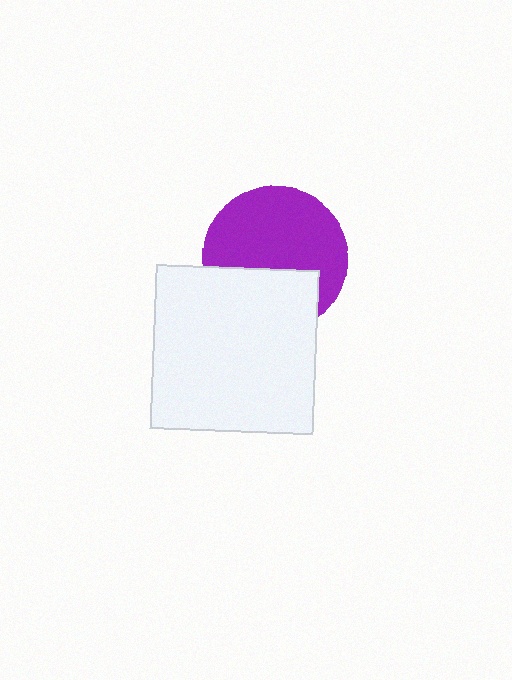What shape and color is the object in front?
The object in front is a white square.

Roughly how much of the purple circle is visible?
About half of it is visible (roughly 63%).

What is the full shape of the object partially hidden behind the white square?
The partially hidden object is a purple circle.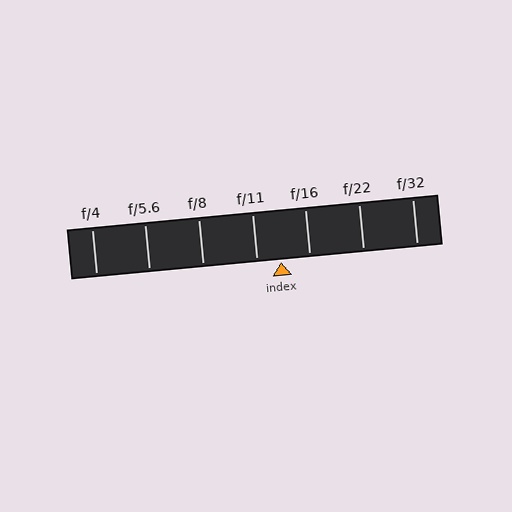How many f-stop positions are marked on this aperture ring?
There are 7 f-stop positions marked.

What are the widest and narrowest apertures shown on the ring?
The widest aperture shown is f/4 and the narrowest is f/32.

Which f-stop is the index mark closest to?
The index mark is closest to f/11.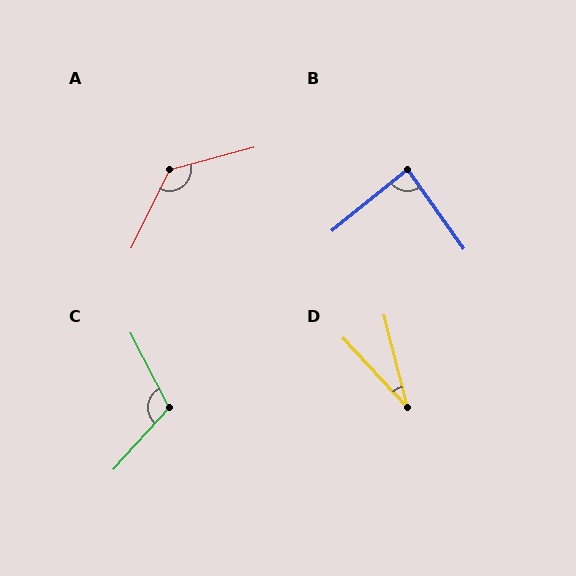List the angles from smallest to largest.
D (28°), B (86°), C (111°), A (131°).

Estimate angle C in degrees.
Approximately 111 degrees.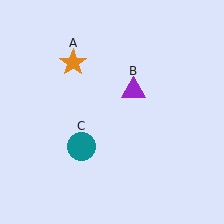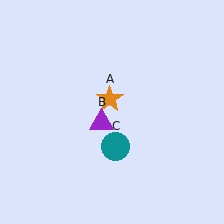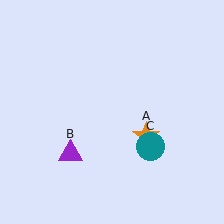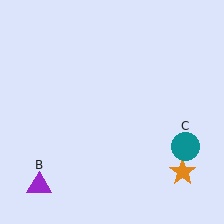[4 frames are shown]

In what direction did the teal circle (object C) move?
The teal circle (object C) moved right.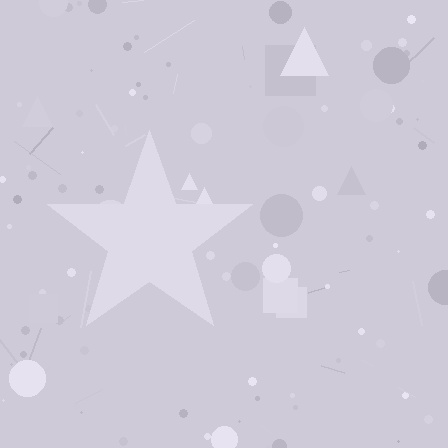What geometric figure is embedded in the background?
A star is embedded in the background.